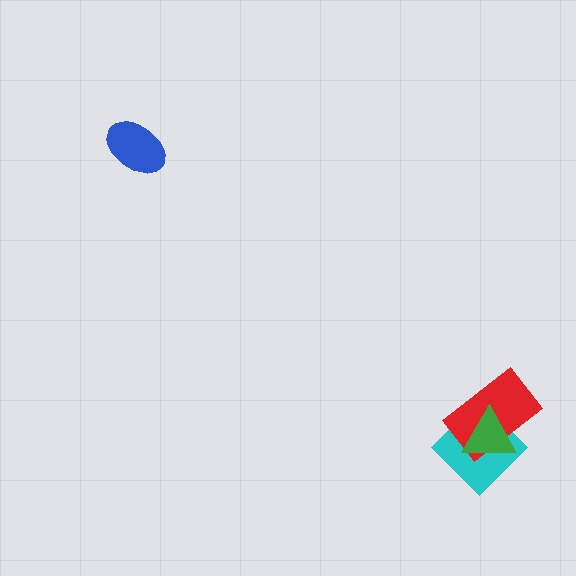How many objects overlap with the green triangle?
2 objects overlap with the green triangle.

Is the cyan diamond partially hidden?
Yes, it is partially covered by another shape.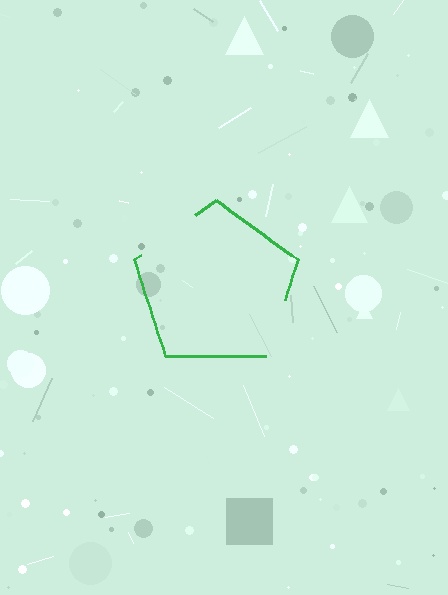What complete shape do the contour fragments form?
The contour fragments form a pentagon.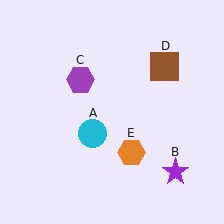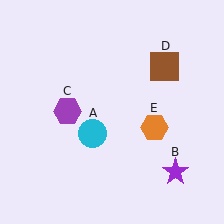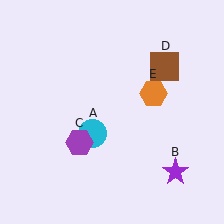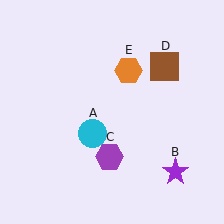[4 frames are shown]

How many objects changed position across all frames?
2 objects changed position: purple hexagon (object C), orange hexagon (object E).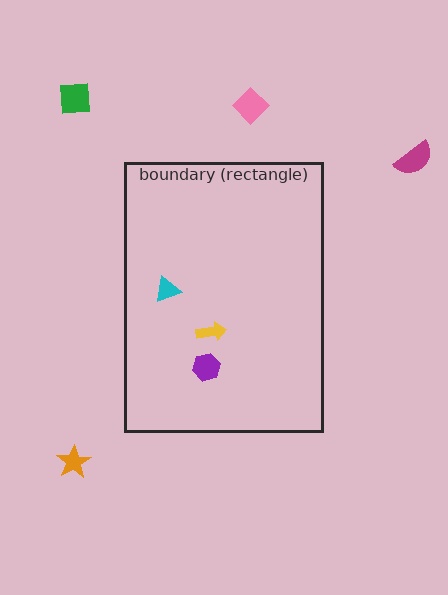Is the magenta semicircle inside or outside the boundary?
Outside.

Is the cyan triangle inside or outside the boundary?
Inside.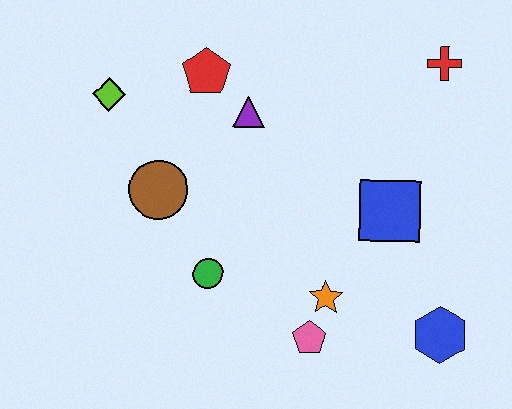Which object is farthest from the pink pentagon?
The lime diamond is farthest from the pink pentagon.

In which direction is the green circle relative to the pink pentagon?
The green circle is to the left of the pink pentagon.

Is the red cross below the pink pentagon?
No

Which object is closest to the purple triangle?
The red pentagon is closest to the purple triangle.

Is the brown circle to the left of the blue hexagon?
Yes